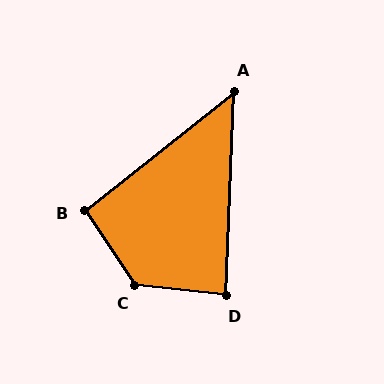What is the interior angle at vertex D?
Approximately 86 degrees (approximately right).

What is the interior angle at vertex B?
Approximately 94 degrees (approximately right).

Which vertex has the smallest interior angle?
A, at approximately 50 degrees.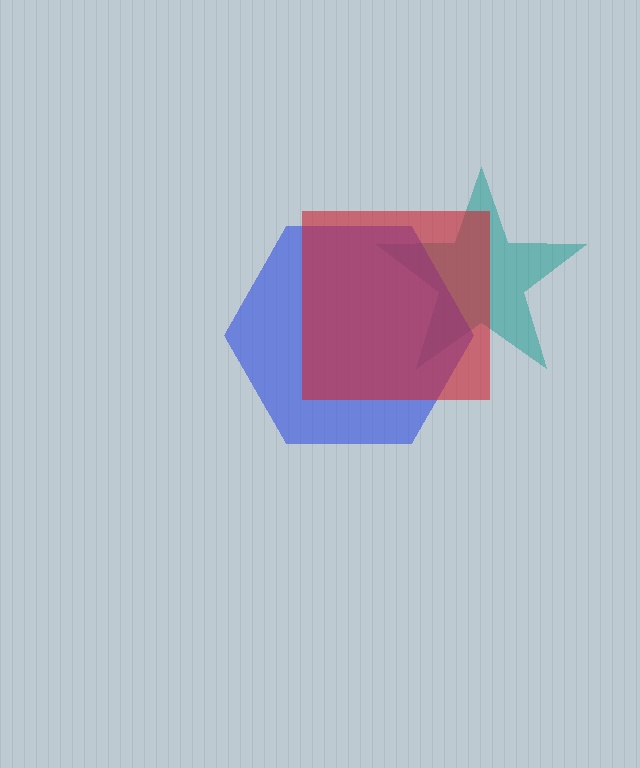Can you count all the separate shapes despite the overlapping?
Yes, there are 3 separate shapes.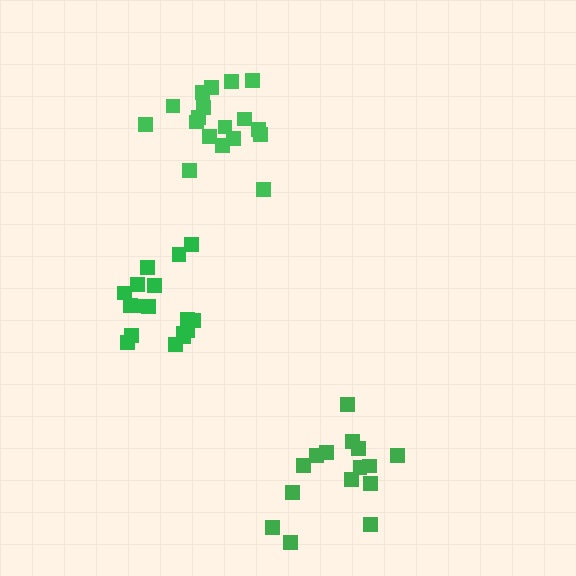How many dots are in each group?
Group 1: 15 dots, Group 2: 17 dots, Group 3: 18 dots (50 total).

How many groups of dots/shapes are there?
There are 3 groups.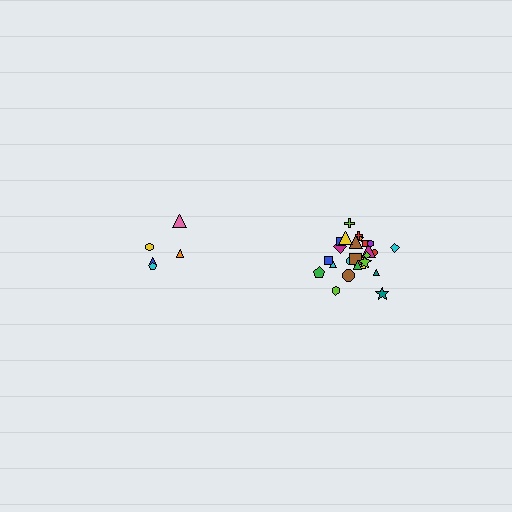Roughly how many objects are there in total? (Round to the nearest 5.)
Roughly 30 objects in total.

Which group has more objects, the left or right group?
The right group.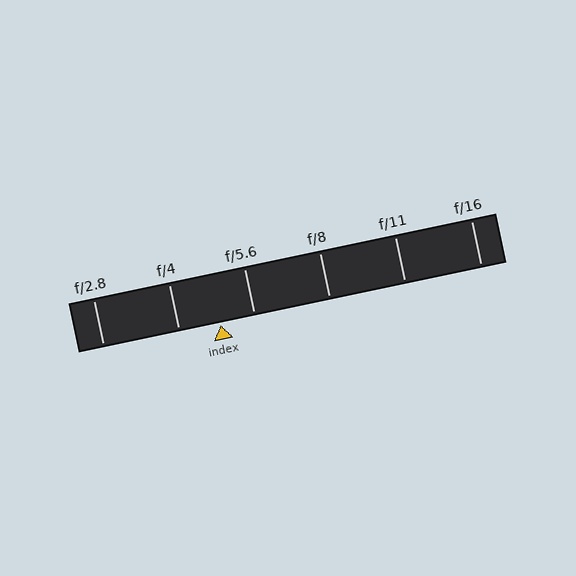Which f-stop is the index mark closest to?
The index mark is closest to f/5.6.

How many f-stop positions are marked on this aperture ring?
There are 6 f-stop positions marked.